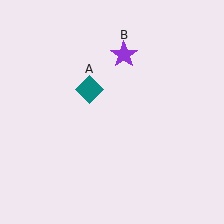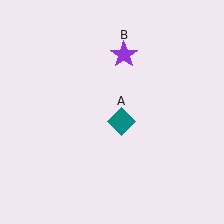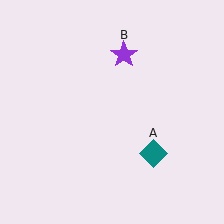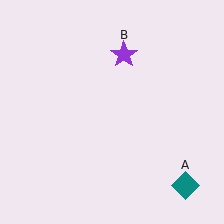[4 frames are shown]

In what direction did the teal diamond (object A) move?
The teal diamond (object A) moved down and to the right.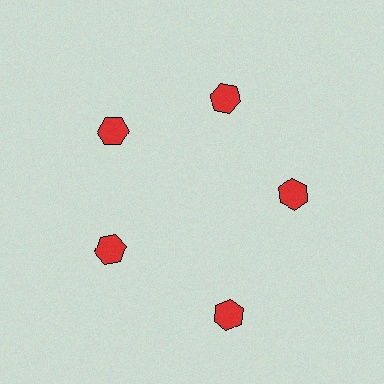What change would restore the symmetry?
The symmetry would be restored by moving it inward, back onto the ring so that all 5 hexagons sit at equal angles and equal distance from the center.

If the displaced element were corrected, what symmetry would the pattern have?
It would have 5-fold rotational symmetry — the pattern would map onto itself every 72 degrees.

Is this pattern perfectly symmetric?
No. The 5 red hexagons are arranged in a ring, but one element near the 5 o'clock position is pushed outward from the center, breaking the 5-fold rotational symmetry.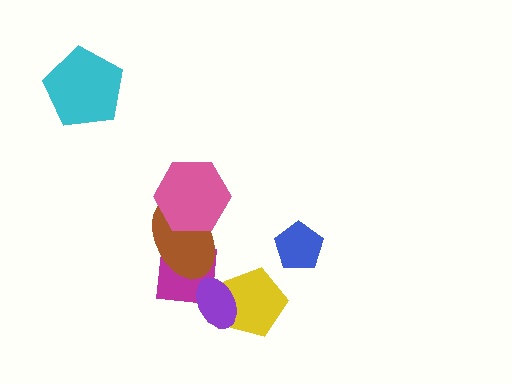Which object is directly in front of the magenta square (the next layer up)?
The brown ellipse is directly in front of the magenta square.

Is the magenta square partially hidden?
Yes, it is partially covered by another shape.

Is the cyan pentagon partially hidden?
No, no other shape covers it.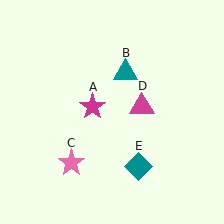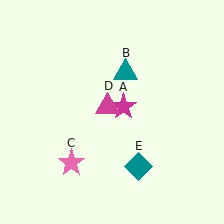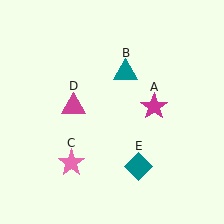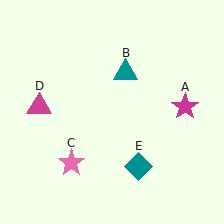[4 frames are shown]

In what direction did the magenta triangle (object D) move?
The magenta triangle (object D) moved left.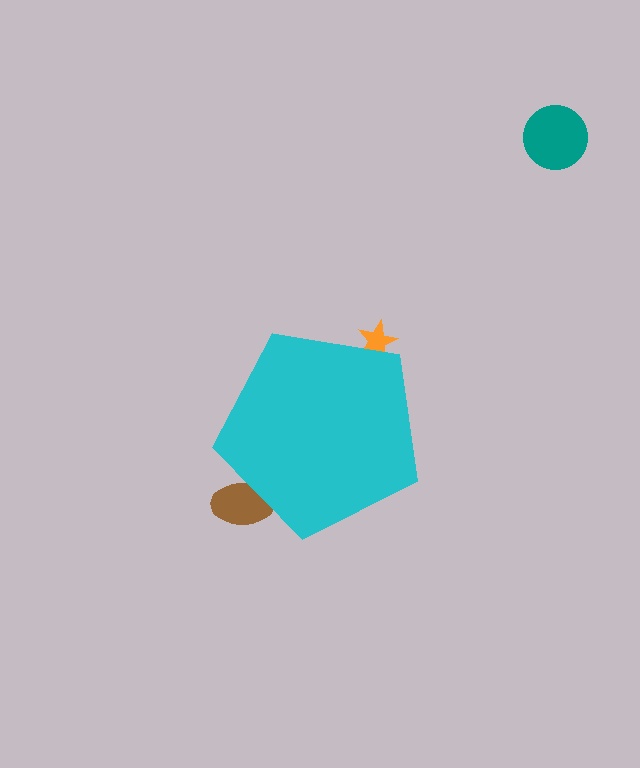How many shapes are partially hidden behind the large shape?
2 shapes are partially hidden.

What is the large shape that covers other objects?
A cyan pentagon.